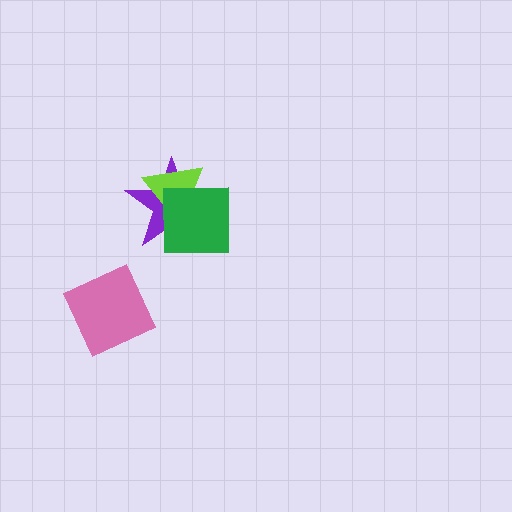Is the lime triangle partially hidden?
Yes, it is partially covered by another shape.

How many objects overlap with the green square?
2 objects overlap with the green square.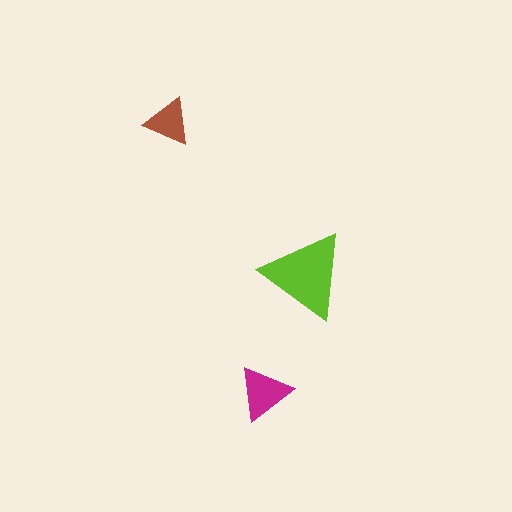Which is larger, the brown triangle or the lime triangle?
The lime one.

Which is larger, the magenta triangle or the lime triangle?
The lime one.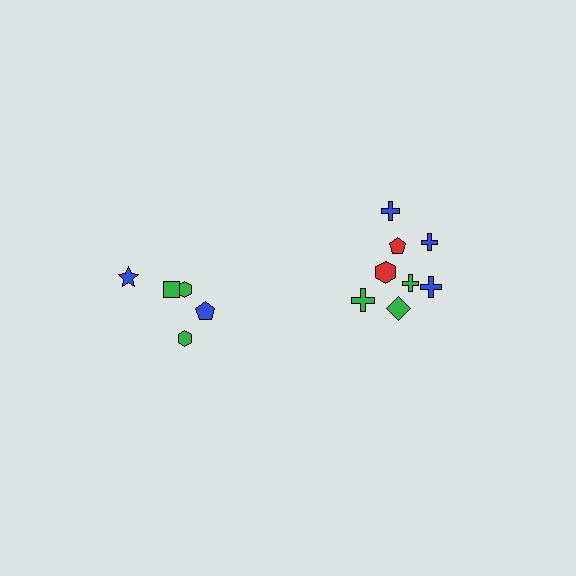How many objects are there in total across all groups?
There are 13 objects.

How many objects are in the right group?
There are 8 objects.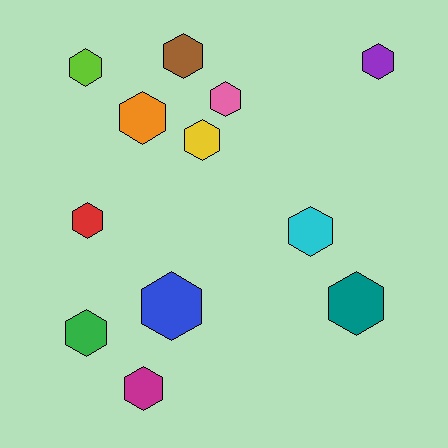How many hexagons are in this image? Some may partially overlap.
There are 12 hexagons.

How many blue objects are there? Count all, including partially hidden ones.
There is 1 blue object.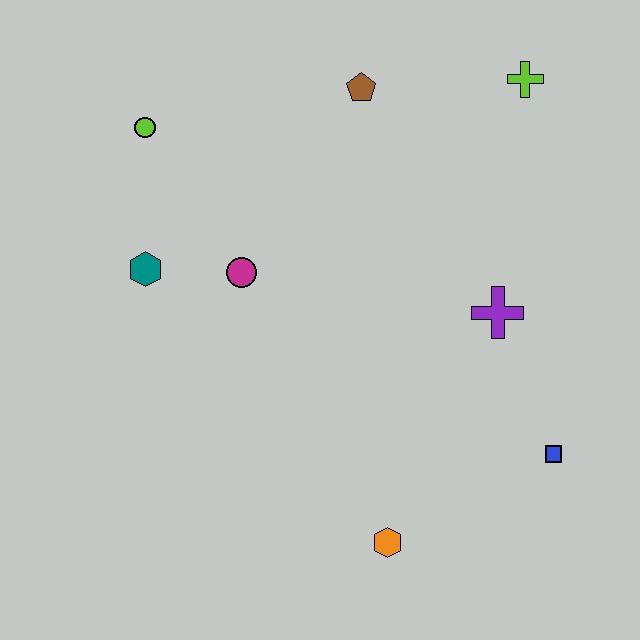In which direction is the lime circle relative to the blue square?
The lime circle is to the left of the blue square.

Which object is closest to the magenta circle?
The teal hexagon is closest to the magenta circle.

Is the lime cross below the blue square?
No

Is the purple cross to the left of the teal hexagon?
No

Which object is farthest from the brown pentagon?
The orange hexagon is farthest from the brown pentagon.